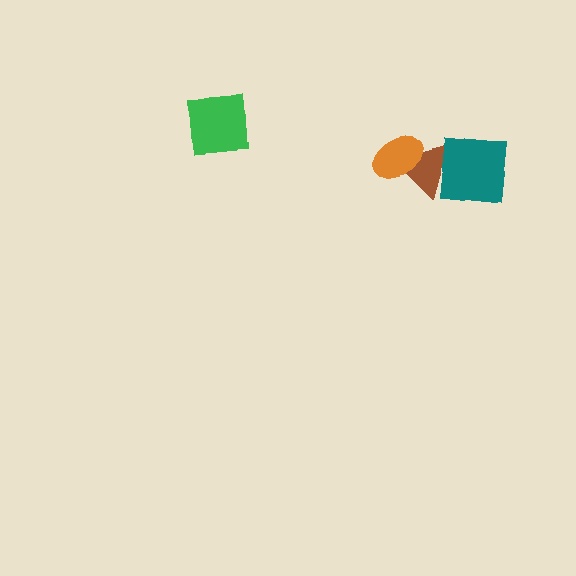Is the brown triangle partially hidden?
Yes, it is partially covered by another shape.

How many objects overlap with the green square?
0 objects overlap with the green square.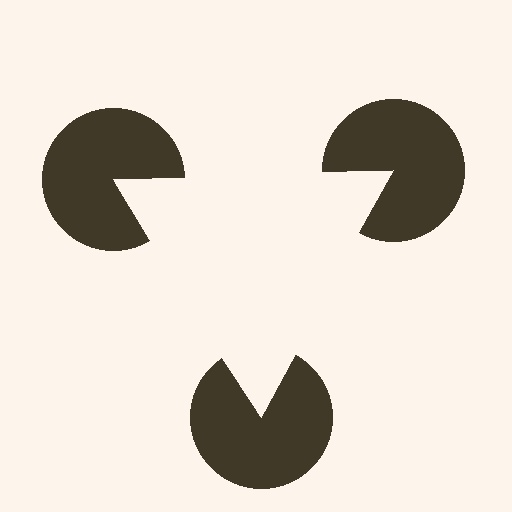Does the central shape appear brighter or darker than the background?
It typically appears slightly brighter than the background, even though no actual brightness change is drawn.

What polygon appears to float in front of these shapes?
An illusory triangle — its edges are inferred from the aligned wedge cuts in the pac-man discs, not physically drawn.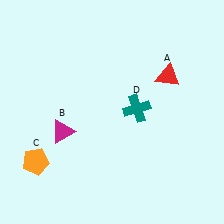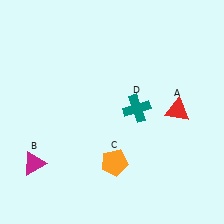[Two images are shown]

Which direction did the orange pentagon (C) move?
The orange pentagon (C) moved right.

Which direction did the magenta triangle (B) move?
The magenta triangle (B) moved down.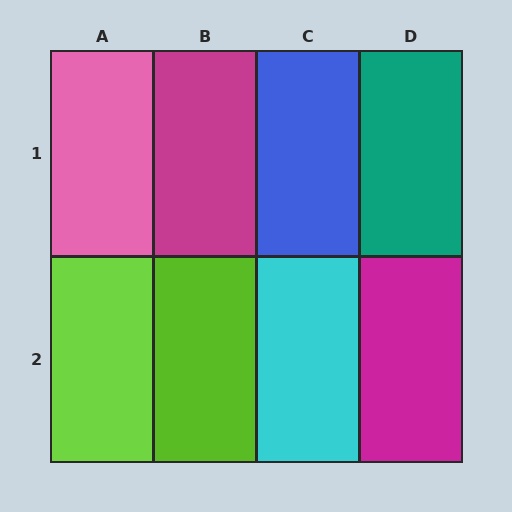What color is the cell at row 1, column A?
Pink.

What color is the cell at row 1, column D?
Teal.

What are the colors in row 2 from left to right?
Lime, lime, cyan, magenta.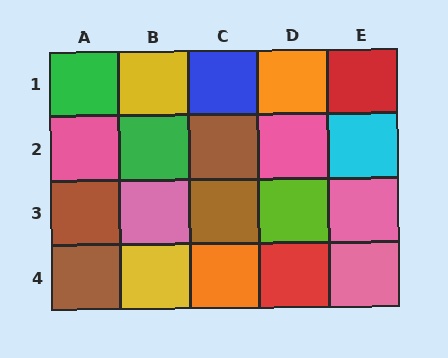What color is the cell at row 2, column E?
Cyan.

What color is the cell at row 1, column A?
Green.